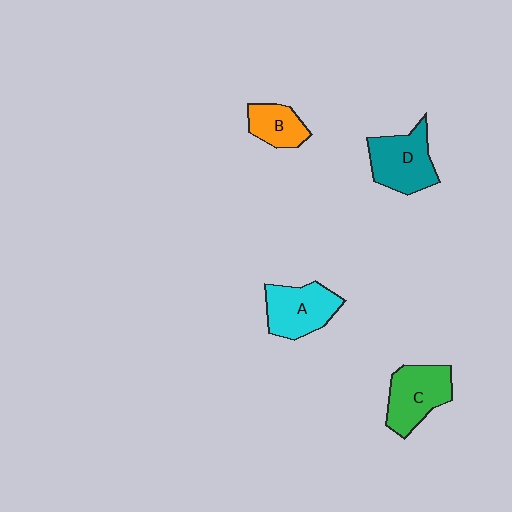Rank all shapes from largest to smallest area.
From largest to smallest: D (teal), C (green), A (cyan), B (orange).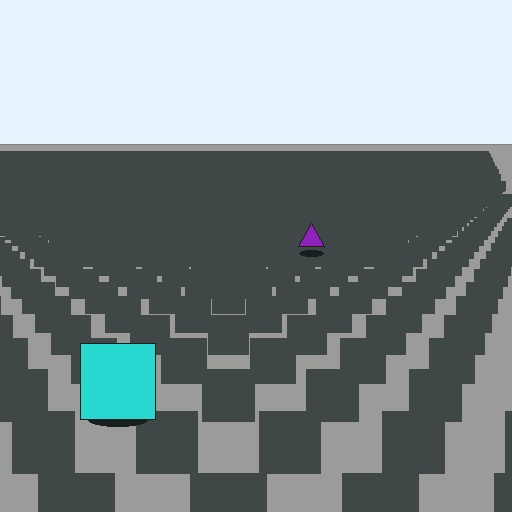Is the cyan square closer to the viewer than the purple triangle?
Yes. The cyan square is closer — you can tell from the texture gradient: the ground texture is coarser near it.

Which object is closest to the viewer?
The cyan square is closest. The texture marks near it are larger and more spread out.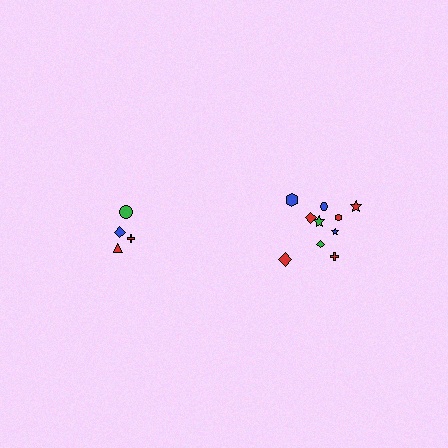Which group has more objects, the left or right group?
The right group.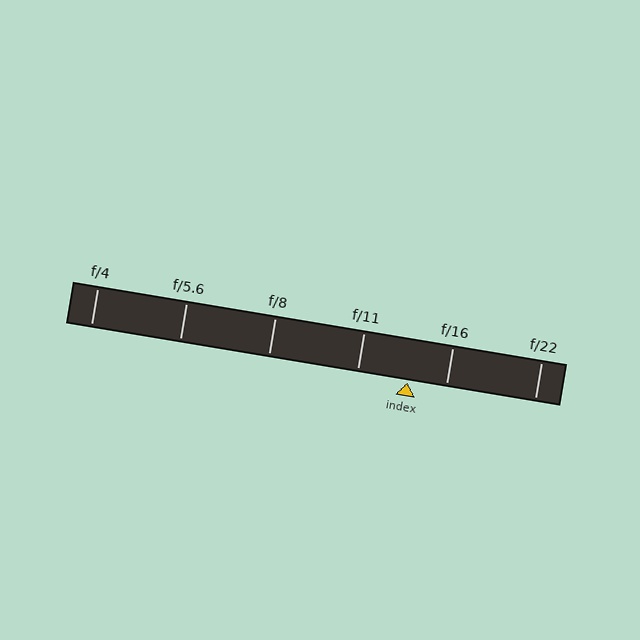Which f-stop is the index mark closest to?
The index mark is closest to f/16.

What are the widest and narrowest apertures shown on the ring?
The widest aperture shown is f/4 and the narrowest is f/22.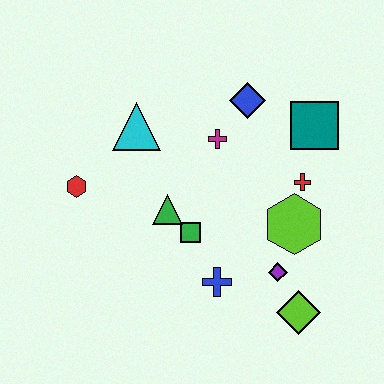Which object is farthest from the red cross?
The red hexagon is farthest from the red cross.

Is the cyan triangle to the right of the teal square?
No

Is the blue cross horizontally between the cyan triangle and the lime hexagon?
Yes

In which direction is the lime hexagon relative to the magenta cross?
The lime hexagon is below the magenta cross.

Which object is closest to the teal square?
The red cross is closest to the teal square.